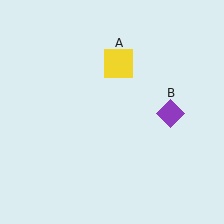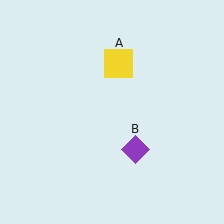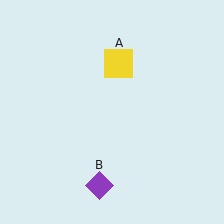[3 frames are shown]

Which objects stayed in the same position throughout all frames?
Yellow square (object A) remained stationary.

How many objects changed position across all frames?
1 object changed position: purple diamond (object B).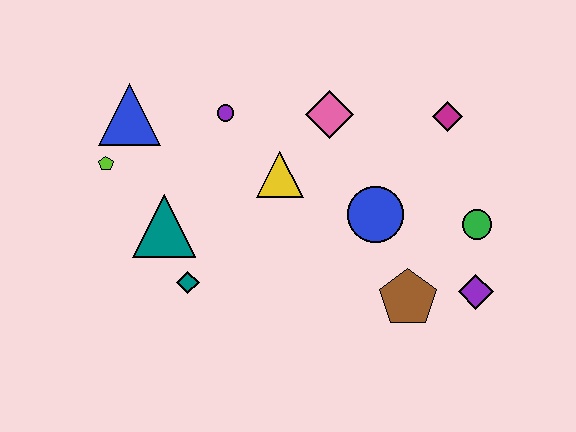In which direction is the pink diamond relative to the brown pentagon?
The pink diamond is above the brown pentagon.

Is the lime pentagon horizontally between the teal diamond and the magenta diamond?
No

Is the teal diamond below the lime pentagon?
Yes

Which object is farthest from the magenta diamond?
The lime pentagon is farthest from the magenta diamond.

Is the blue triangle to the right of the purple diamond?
No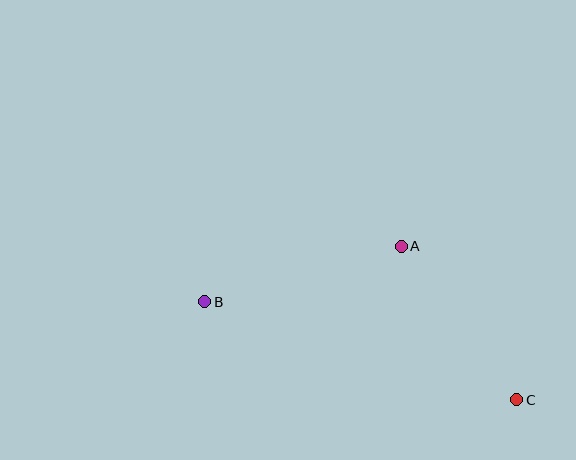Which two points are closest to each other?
Points A and C are closest to each other.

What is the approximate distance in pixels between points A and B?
The distance between A and B is approximately 204 pixels.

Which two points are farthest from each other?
Points B and C are farthest from each other.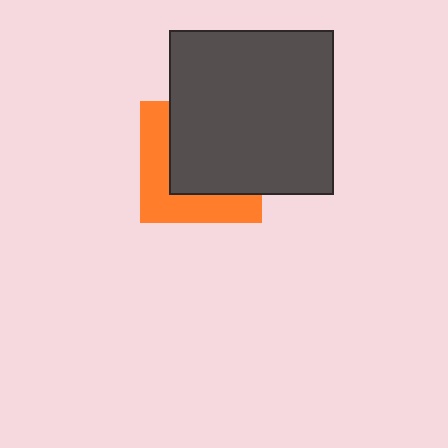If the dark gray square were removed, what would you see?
You would see the complete orange square.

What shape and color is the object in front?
The object in front is a dark gray square.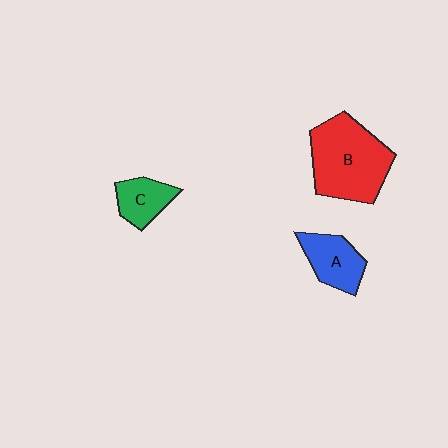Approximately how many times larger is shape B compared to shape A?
Approximately 2.0 times.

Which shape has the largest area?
Shape B (red).